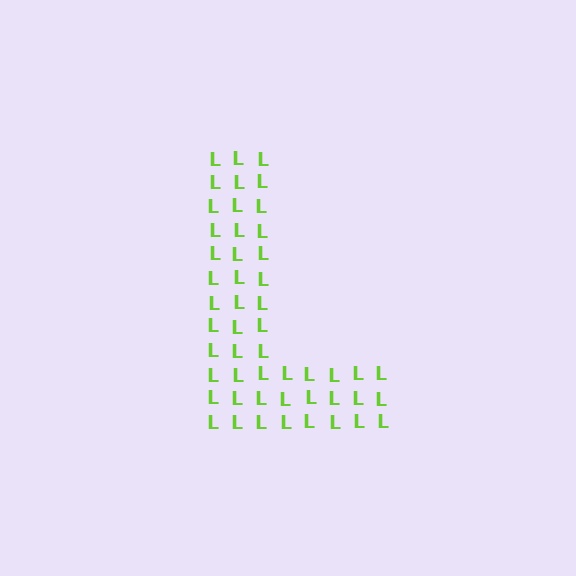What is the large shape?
The large shape is the letter L.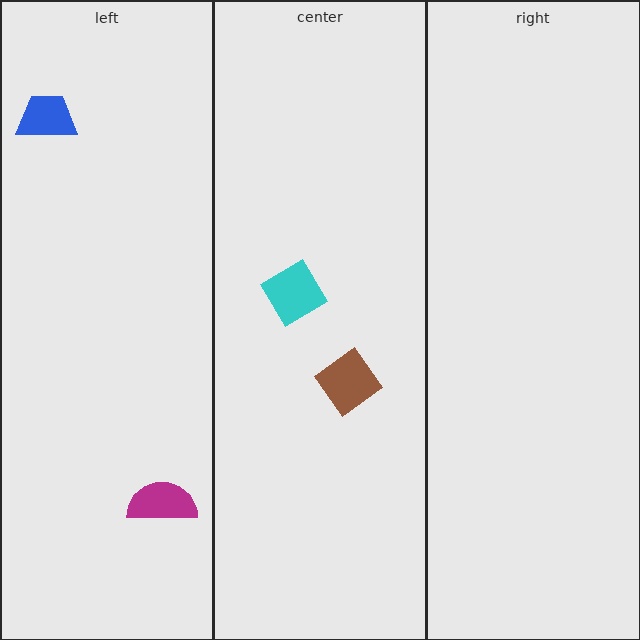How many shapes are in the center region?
2.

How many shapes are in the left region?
2.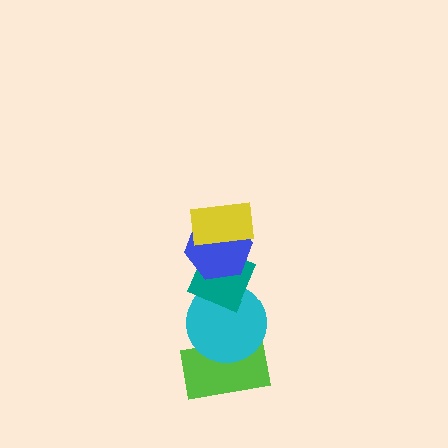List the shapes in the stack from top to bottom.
From top to bottom: the yellow rectangle, the blue hexagon, the teal diamond, the cyan circle, the lime rectangle.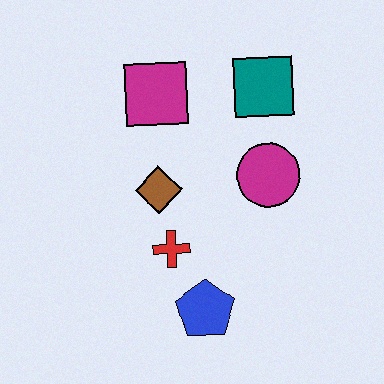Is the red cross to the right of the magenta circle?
No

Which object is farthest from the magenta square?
The blue pentagon is farthest from the magenta square.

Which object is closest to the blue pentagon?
The red cross is closest to the blue pentagon.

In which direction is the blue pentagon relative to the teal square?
The blue pentagon is below the teal square.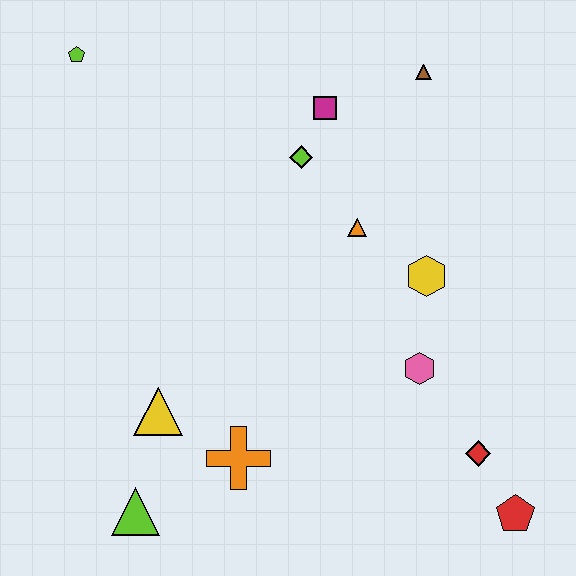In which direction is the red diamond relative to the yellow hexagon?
The red diamond is below the yellow hexagon.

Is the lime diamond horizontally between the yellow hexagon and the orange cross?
Yes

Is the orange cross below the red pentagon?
No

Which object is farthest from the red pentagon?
The lime pentagon is farthest from the red pentagon.